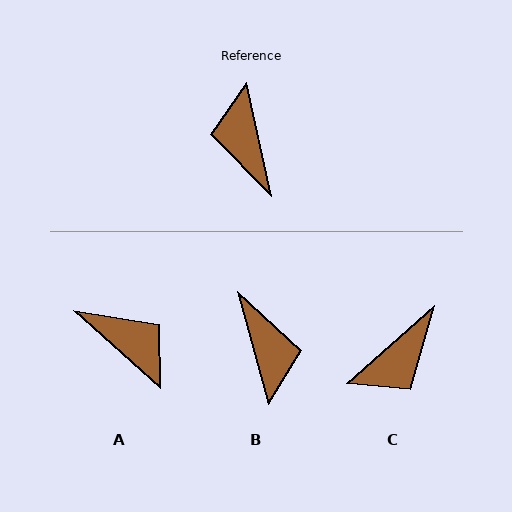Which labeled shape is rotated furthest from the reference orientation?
B, about 177 degrees away.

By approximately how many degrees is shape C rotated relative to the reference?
Approximately 119 degrees counter-clockwise.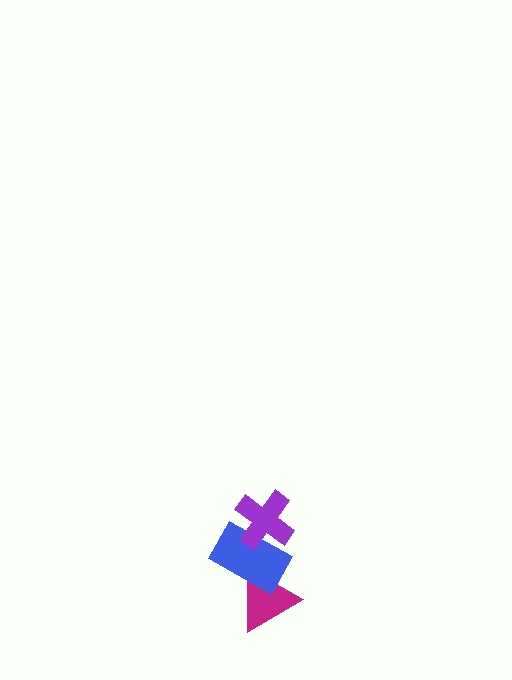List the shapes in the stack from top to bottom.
From top to bottom: the purple cross, the blue rectangle, the magenta triangle.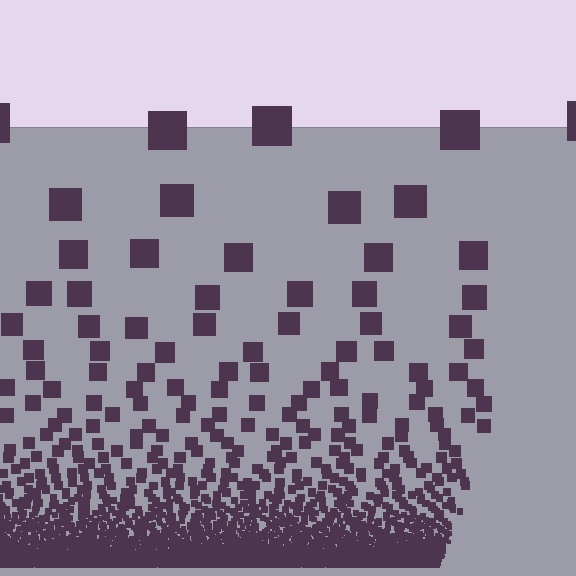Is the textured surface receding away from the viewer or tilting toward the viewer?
The surface appears to tilt toward the viewer. Texture elements get larger and sparser toward the top.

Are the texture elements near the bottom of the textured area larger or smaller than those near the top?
Smaller. The gradient is inverted — elements near the bottom are smaller and denser.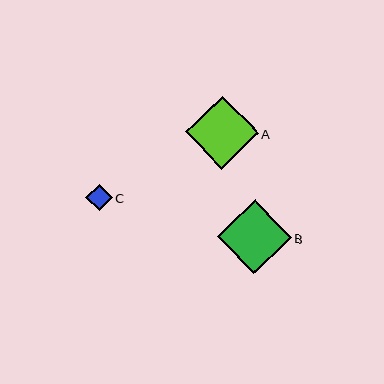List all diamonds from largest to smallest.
From largest to smallest: B, A, C.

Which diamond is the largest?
Diamond B is the largest with a size of approximately 73 pixels.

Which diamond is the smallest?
Diamond C is the smallest with a size of approximately 26 pixels.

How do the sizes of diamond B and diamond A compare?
Diamond B and diamond A are approximately the same size.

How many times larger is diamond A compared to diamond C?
Diamond A is approximately 2.8 times the size of diamond C.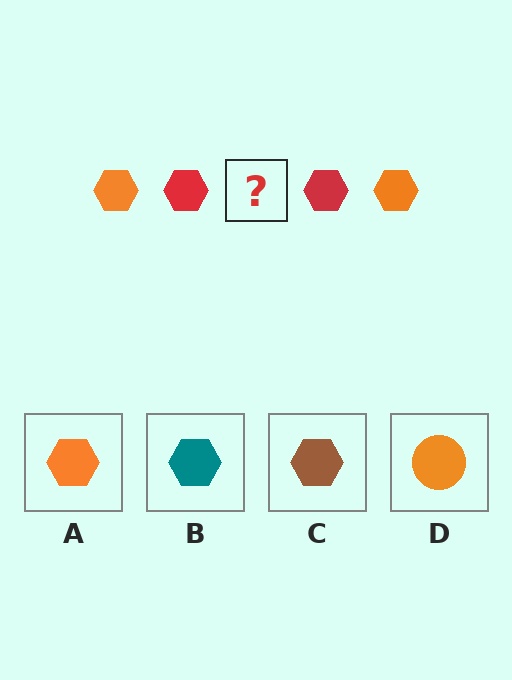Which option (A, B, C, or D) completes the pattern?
A.